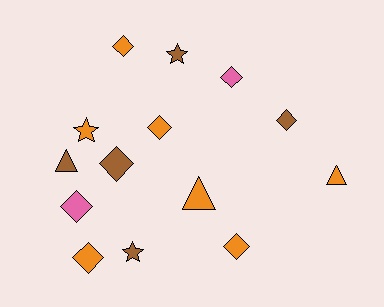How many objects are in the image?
There are 14 objects.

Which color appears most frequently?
Orange, with 7 objects.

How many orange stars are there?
There is 1 orange star.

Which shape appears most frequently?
Diamond, with 8 objects.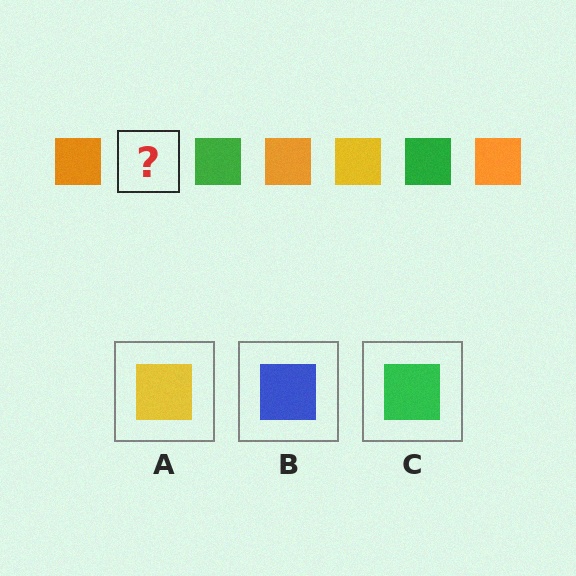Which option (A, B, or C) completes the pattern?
A.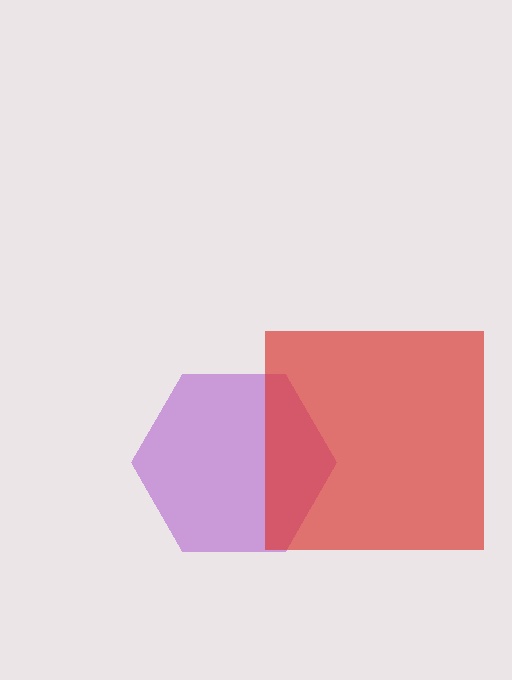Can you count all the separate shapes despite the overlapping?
Yes, there are 2 separate shapes.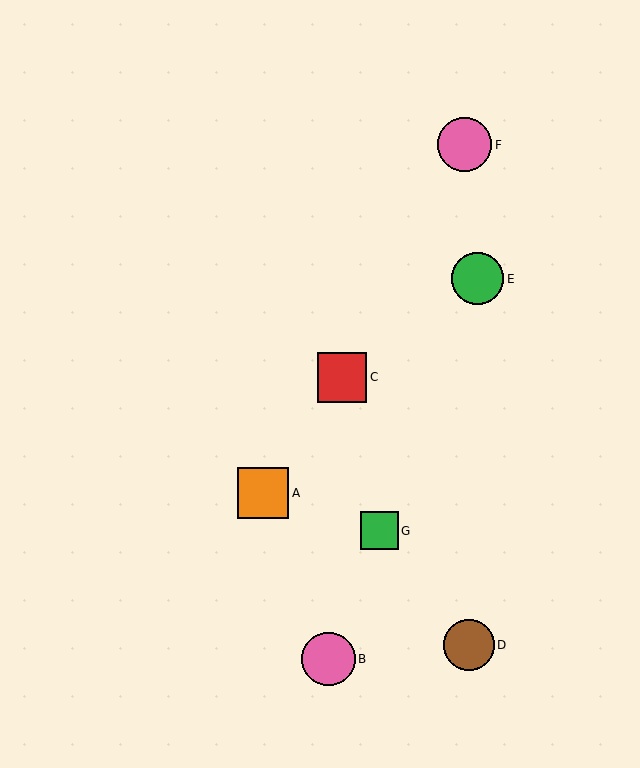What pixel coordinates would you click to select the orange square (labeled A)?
Click at (263, 493) to select the orange square A.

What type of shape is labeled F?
Shape F is a pink circle.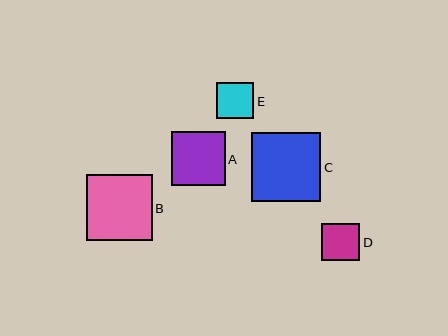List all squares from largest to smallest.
From largest to smallest: C, B, A, D, E.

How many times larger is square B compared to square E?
Square B is approximately 1.8 times the size of square E.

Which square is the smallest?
Square E is the smallest with a size of approximately 37 pixels.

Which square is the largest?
Square C is the largest with a size of approximately 69 pixels.